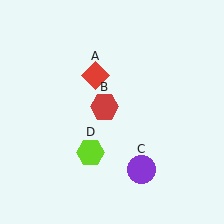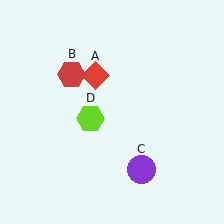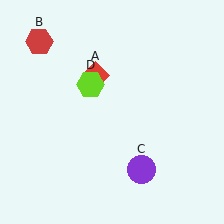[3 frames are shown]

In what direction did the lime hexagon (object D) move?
The lime hexagon (object D) moved up.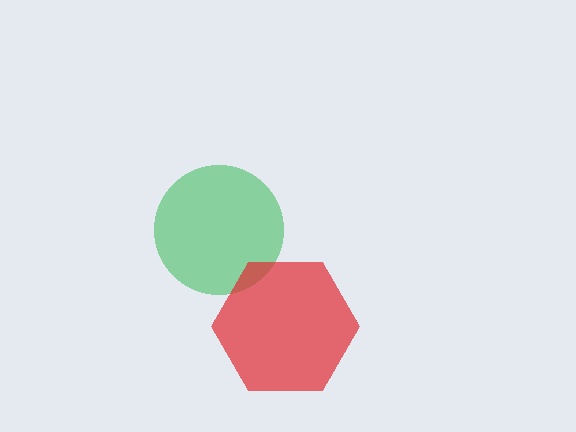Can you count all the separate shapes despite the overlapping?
Yes, there are 2 separate shapes.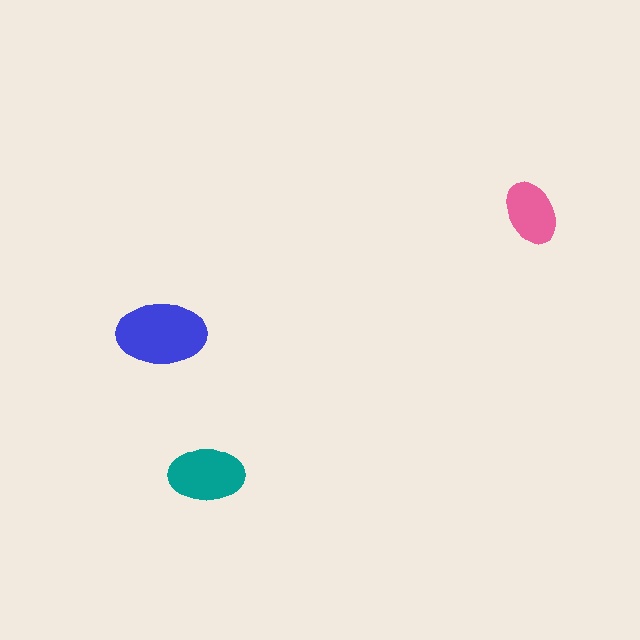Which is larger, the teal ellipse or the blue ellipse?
The blue one.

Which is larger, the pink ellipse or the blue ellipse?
The blue one.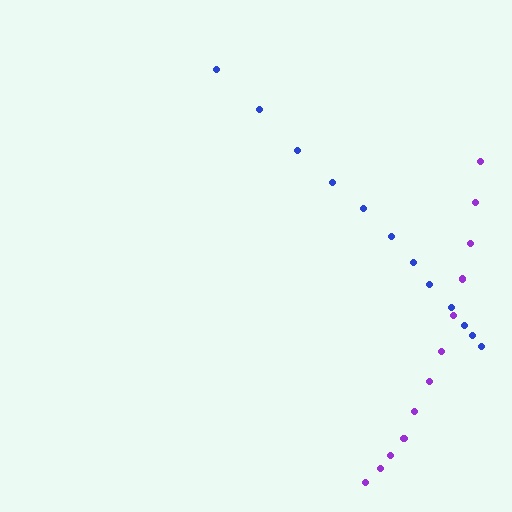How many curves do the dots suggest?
There are 2 distinct paths.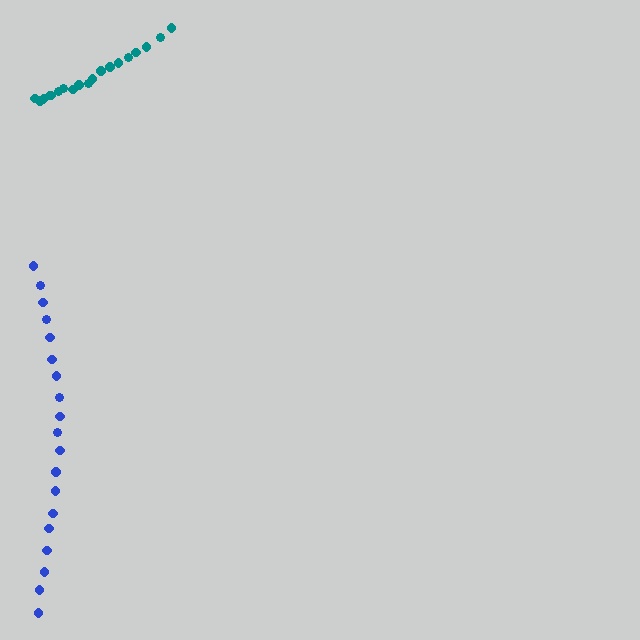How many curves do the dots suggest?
There are 2 distinct paths.